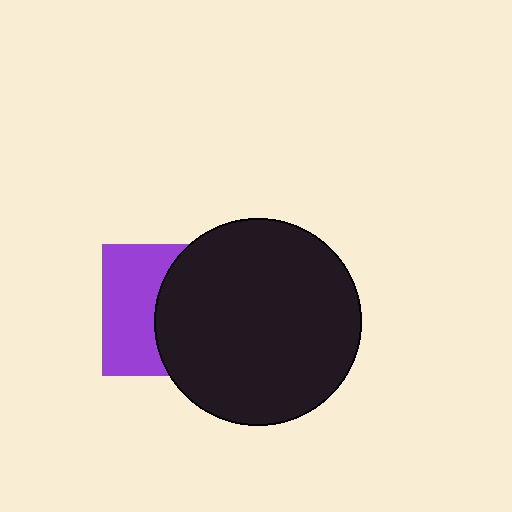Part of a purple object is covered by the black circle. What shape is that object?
It is a square.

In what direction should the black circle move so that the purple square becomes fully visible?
The black circle should move right. That is the shortest direction to clear the overlap and leave the purple square fully visible.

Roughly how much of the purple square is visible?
About half of it is visible (roughly 46%).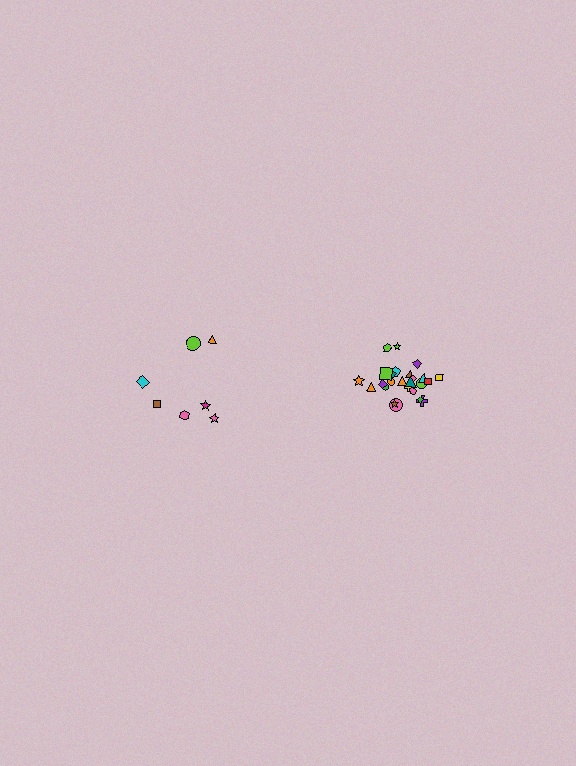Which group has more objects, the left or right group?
The right group.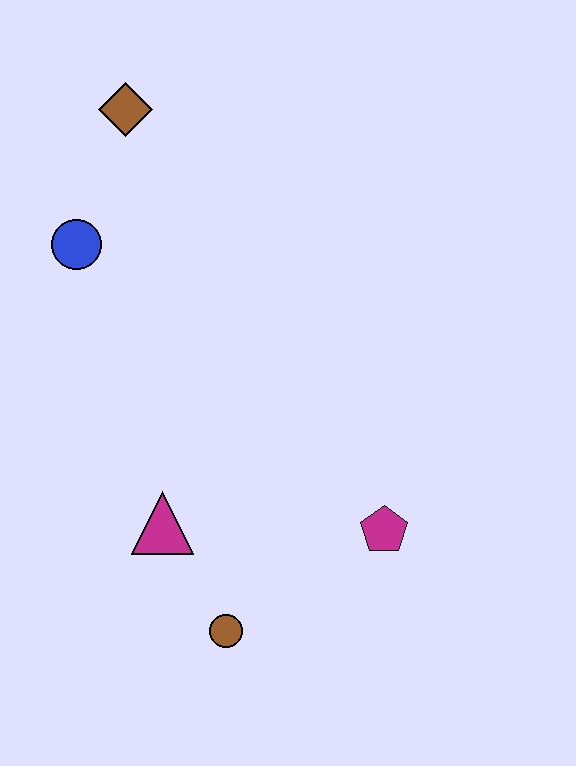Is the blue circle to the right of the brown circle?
No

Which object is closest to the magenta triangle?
The brown circle is closest to the magenta triangle.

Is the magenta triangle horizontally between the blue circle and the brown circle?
Yes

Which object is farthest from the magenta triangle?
The brown diamond is farthest from the magenta triangle.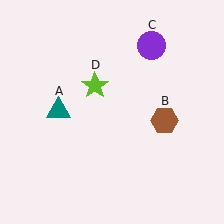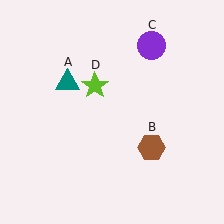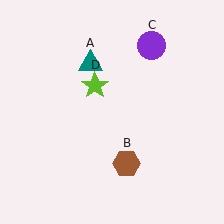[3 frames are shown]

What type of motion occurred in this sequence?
The teal triangle (object A), brown hexagon (object B) rotated clockwise around the center of the scene.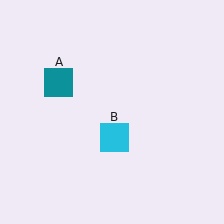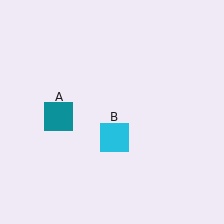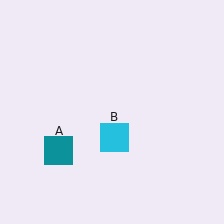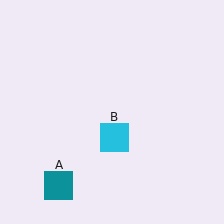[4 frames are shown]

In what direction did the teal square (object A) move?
The teal square (object A) moved down.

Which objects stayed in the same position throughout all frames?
Cyan square (object B) remained stationary.